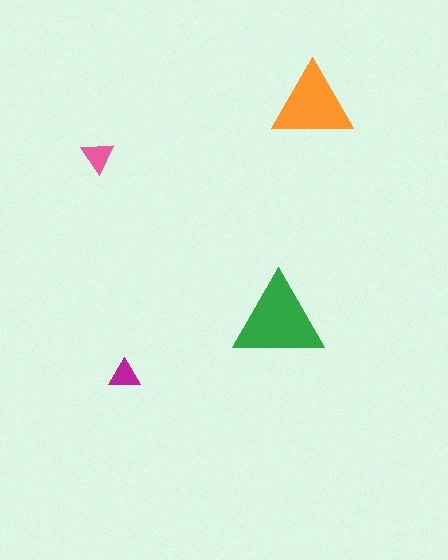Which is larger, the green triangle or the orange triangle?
The green one.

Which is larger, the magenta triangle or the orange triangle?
The orange one.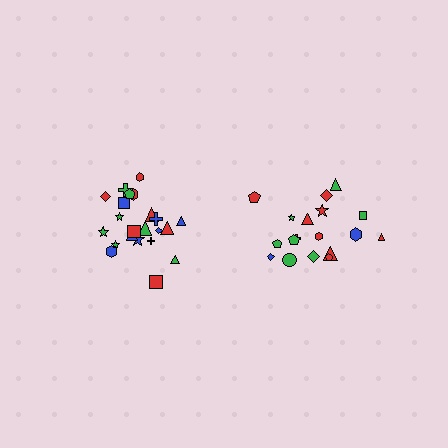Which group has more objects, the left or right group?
The left group.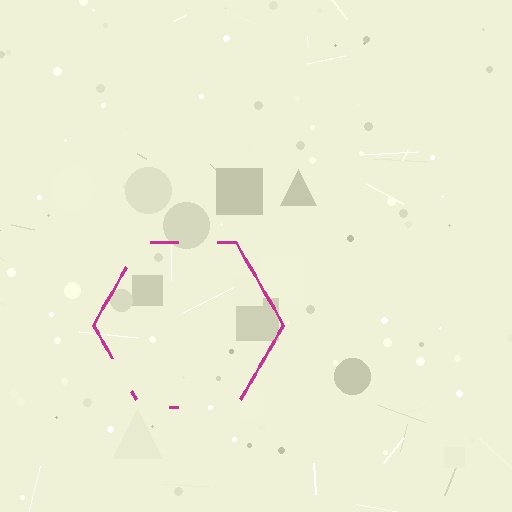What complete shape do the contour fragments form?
The contour fragments form a hexagon.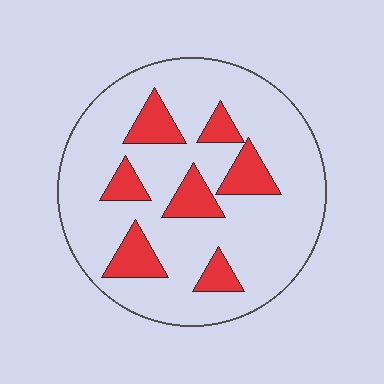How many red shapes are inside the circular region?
7.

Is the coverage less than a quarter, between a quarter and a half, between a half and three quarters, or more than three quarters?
Less than a quarter.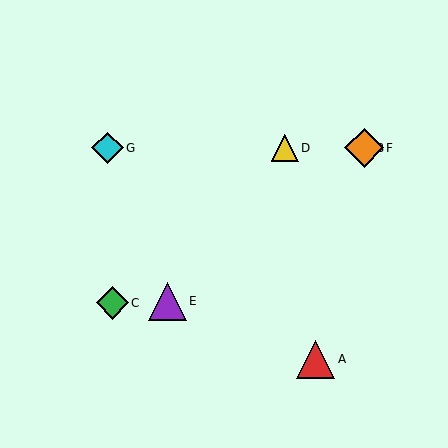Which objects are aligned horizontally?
Objects B, D, F, G are aligned horizontally.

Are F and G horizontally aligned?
Yes, both are at y≈148.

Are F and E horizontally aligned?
No, F is at y≈148 and E is at y≈301.